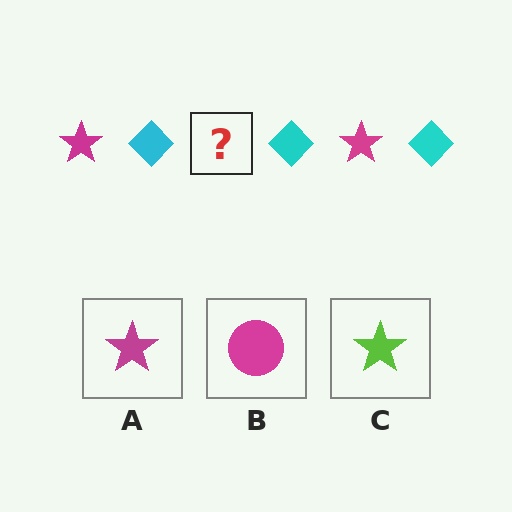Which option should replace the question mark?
Option A.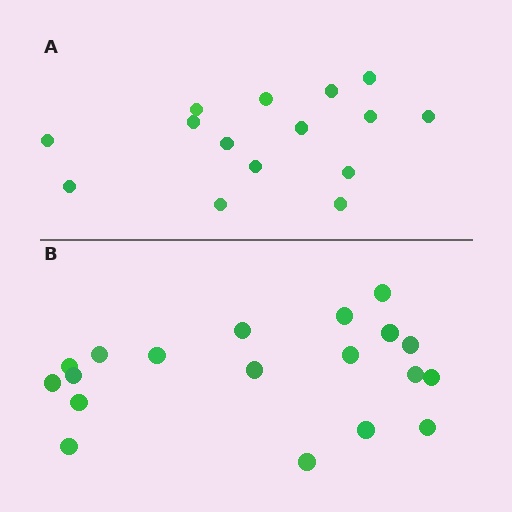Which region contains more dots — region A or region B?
Region B (the bottom region) has more dots.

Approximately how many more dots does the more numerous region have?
Region B has about 4 more dots than region A.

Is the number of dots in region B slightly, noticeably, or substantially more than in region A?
Region B has noticeably more, but not dramatically so. The ratio is roughly 1.3 to 1.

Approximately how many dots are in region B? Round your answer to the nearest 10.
About 20 dots. (The exact count is 19, which rounds to 20.)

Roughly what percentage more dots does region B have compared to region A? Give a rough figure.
About 25% more.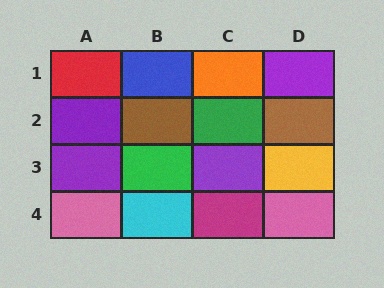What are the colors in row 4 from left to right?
Pink, cyan, magenta, pink.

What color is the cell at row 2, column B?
Brown.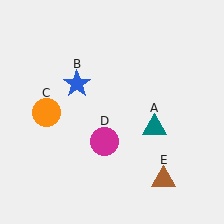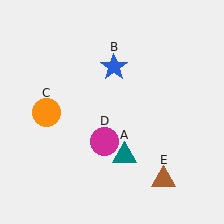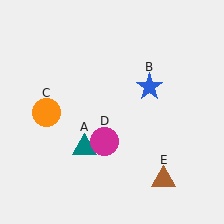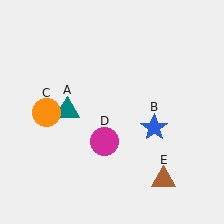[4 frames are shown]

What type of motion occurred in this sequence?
The teal triangle (object A), blue star (object B) rotated clockwise around the center of the scene.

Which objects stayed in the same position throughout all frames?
Orange circle (object C) and magenta circle (object D) and brown triangle (object E) remained stationary.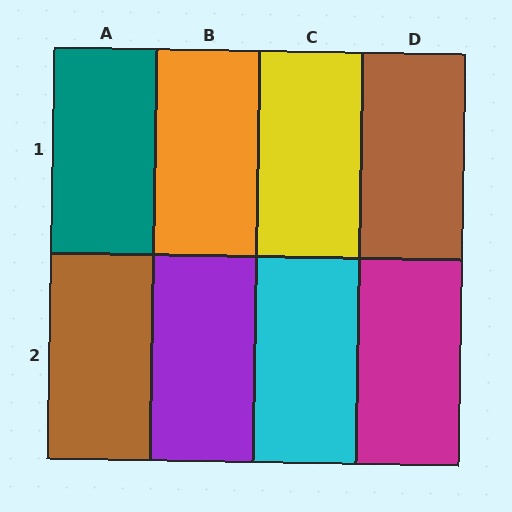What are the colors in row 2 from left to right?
Brown, purple, cyan, magenta.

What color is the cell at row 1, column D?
Brown.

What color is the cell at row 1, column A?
Teal.